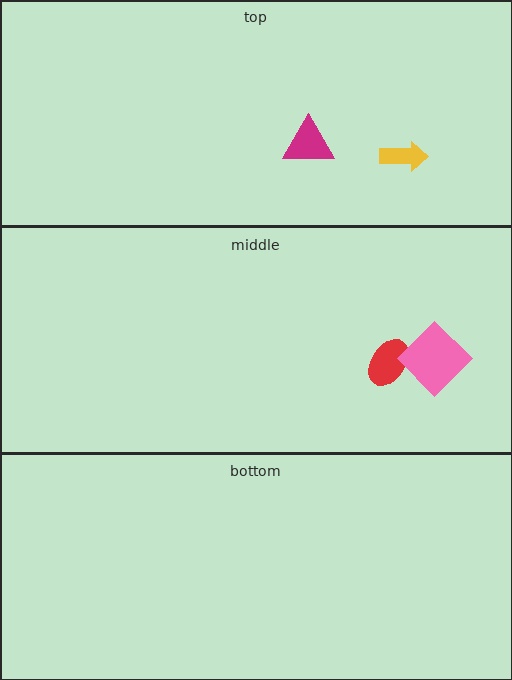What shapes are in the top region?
The magenta triangle, the yellow arrow.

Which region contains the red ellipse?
The middle region.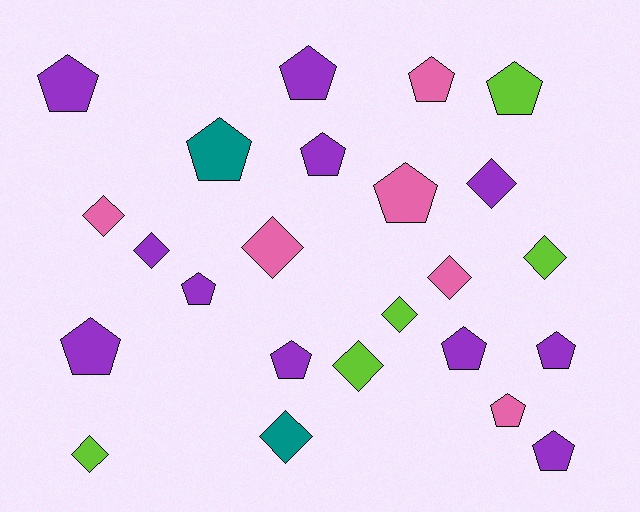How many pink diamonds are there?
There are 3 pink diamonds.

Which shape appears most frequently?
Pentagon, with 14 objects.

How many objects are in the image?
There are 24 objects.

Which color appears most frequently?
Purple, with 11 objects.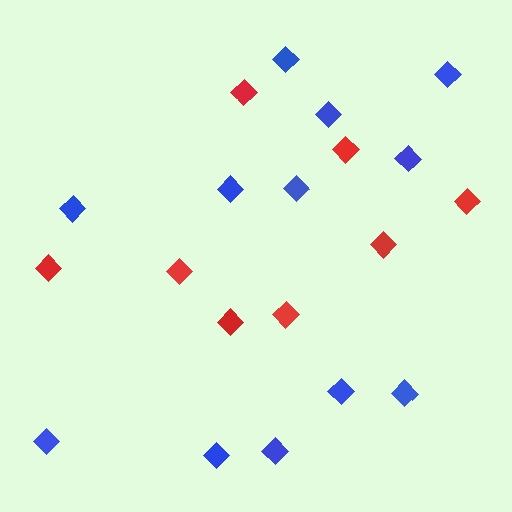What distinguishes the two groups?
There are 2 groups: one group of red diamonds (8) and one group of blue diamonds (12).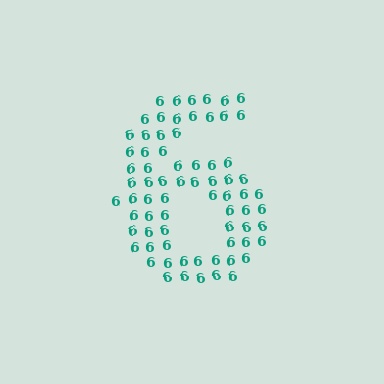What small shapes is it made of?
It is made of small digit 6's.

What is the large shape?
The large shape is the digit 6.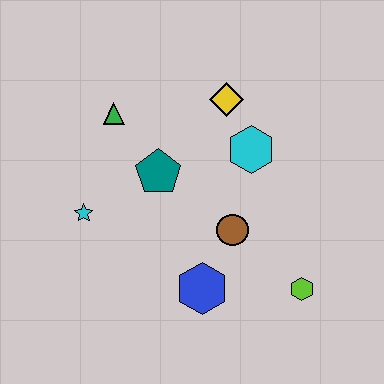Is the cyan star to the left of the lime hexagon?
Yes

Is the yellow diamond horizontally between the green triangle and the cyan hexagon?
Yes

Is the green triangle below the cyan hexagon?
No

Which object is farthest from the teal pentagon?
The lime hexagon is farthest from the teal pentagon.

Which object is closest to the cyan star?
The teal pentagon is closest to the cyan star.